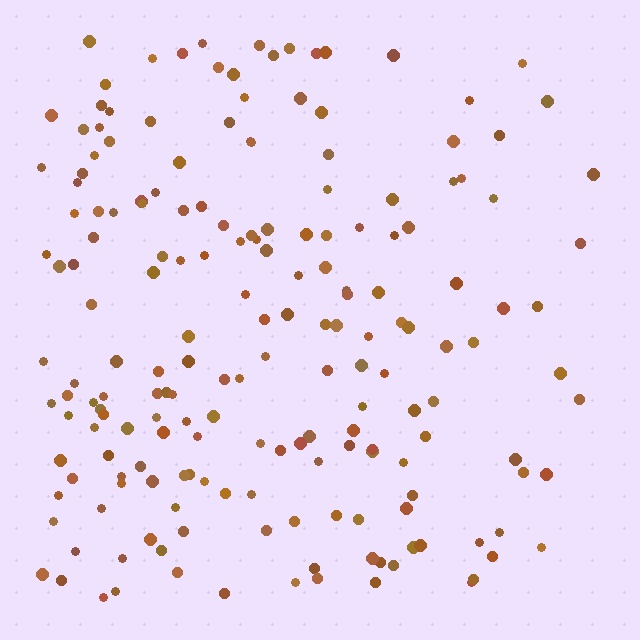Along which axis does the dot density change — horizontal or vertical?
Horizontal.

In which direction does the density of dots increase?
From right to left, with the left side densest.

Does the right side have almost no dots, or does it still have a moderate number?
Still a moderate number, just noticeably fewer than the left.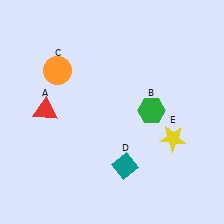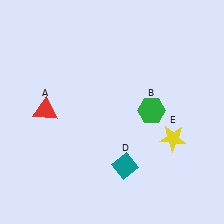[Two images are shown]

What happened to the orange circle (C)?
The orange circle (C) was removed in Image 2. It was in the top-left area of Image 1.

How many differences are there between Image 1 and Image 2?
There is 1 difference between the two images.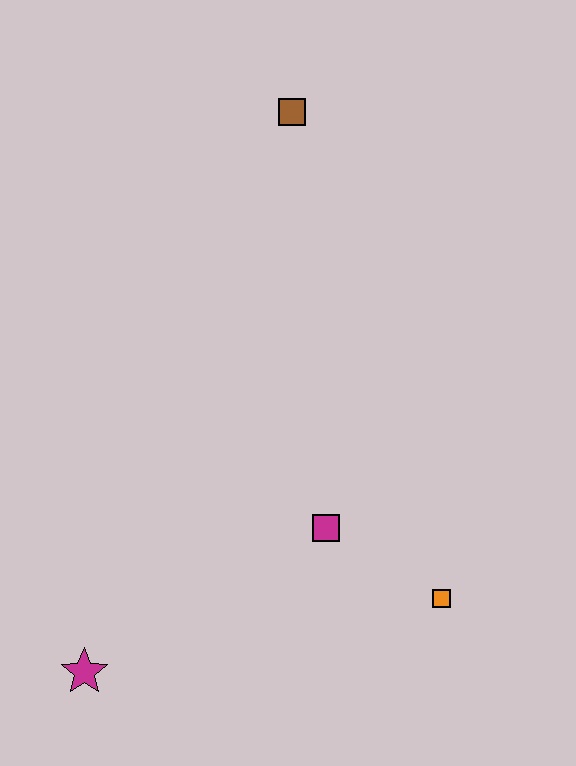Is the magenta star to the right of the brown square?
No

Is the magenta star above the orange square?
No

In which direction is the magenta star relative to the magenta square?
The magenta star is to the left of the magenta square.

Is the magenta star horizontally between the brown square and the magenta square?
No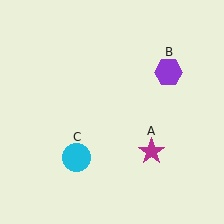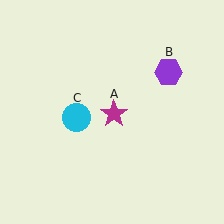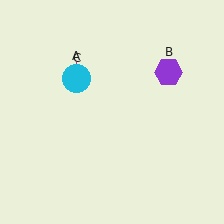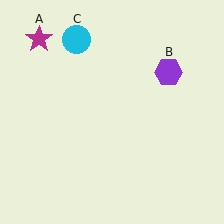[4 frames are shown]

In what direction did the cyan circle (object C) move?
The cyan circle (object C) moved up.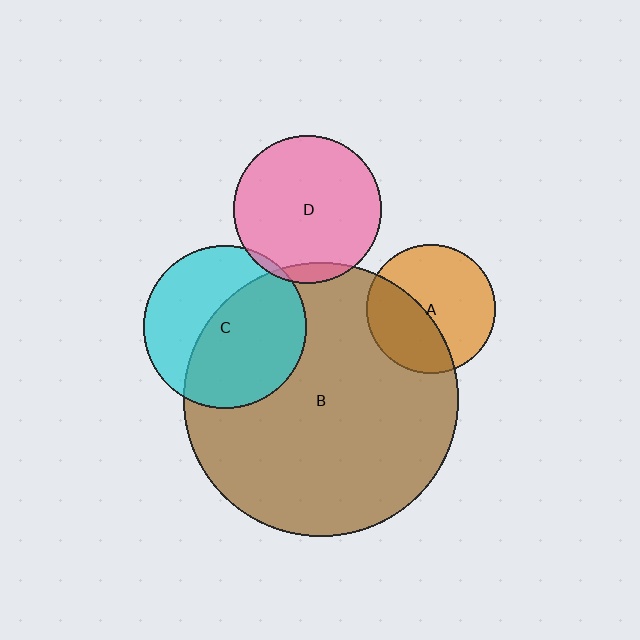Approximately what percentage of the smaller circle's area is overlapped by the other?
Approximately 40%.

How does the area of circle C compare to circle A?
Approximately 1.6 times.